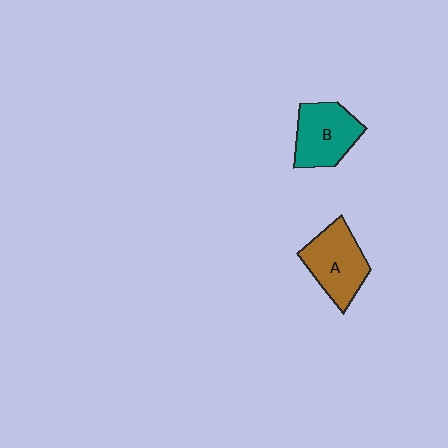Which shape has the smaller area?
Shape B (teal).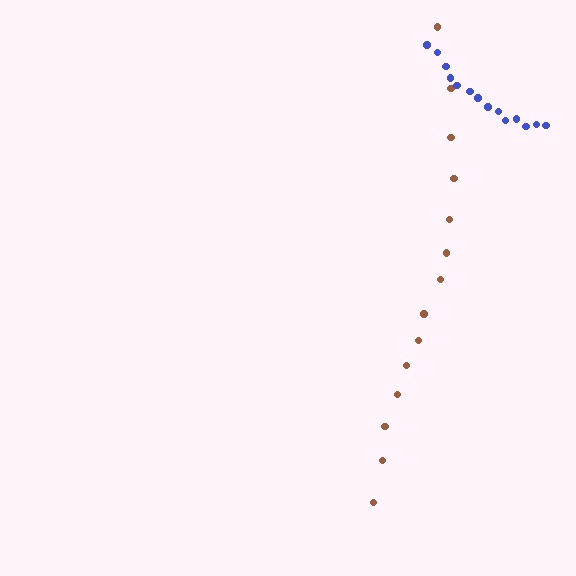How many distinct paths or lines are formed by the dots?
There are 2 distinct paths.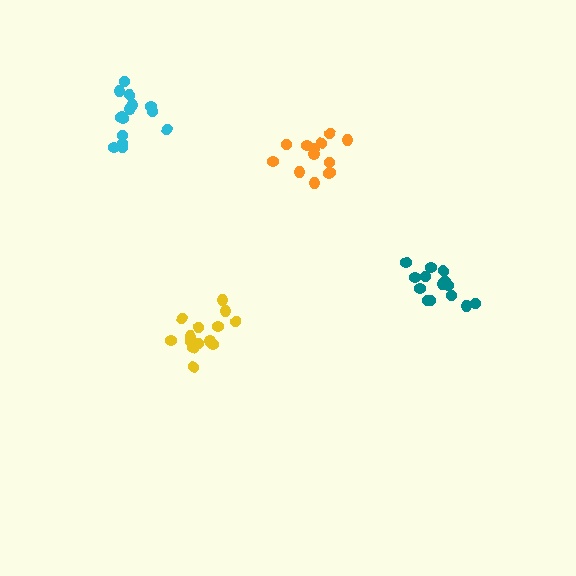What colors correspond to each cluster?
The clusters are colored: yellow, teal, cyan, orange.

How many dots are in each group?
Group 1: 15 dots, Group 2: 14 dots, Group 3: 15 dots, Group 4: 13 dots (57 total).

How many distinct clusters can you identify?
There are 4 distinct clusters.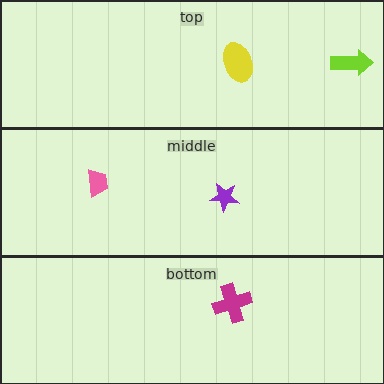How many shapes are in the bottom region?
1.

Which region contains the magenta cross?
The bottom region.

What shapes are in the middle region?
The pink trapezoid, the purple star.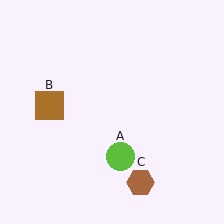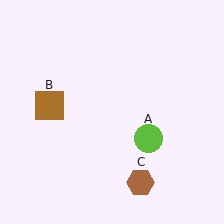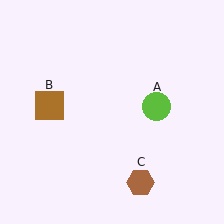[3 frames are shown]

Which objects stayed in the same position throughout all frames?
Brown square (object B) and brown hexagon (object C) remained stationary.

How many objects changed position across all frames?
1 object changed position: lime circle (object A).